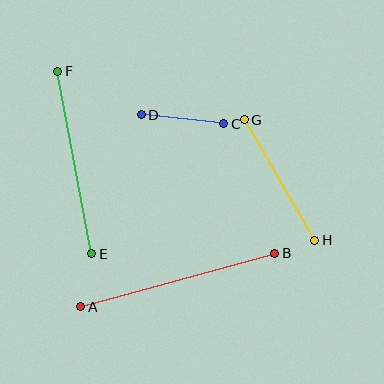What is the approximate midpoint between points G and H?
The midpoint is at approximately (280, 180) pixels.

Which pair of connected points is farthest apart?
Points A and B are farthest apart.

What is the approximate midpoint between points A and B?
The midpoint is at approximately (178, 280) pixels.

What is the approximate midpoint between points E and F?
The midpoint is at approximately (75, 163) pixels.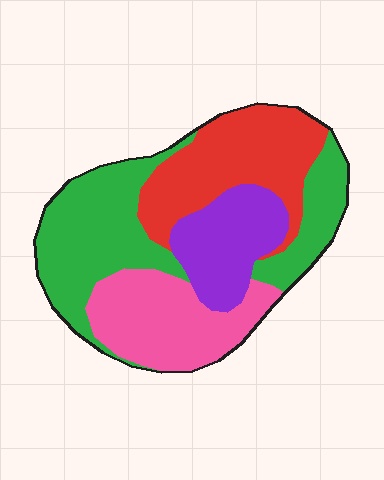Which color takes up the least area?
Purple, at roughly 15%.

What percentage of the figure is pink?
Pink covers 22% of the figure.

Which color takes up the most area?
Green, at roughly 35%.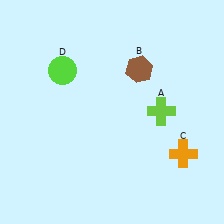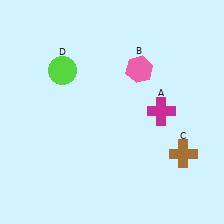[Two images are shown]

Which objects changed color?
A changed from lime to magenta. B changed from brown to pink. C changed from orange to brown.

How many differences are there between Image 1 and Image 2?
There are 3 differences between the two images.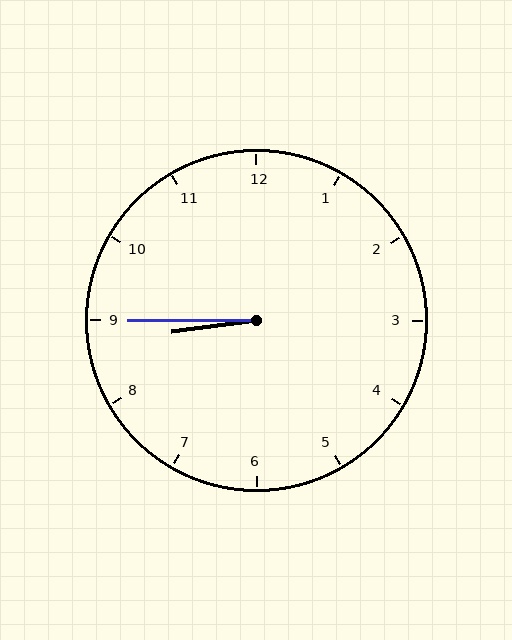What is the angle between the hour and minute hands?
Approximately 8 degrees.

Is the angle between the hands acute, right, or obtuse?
It is acute.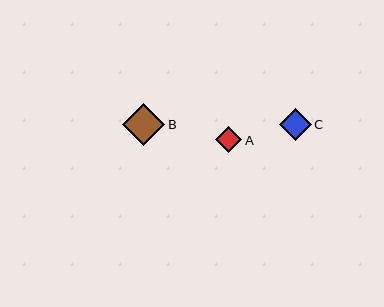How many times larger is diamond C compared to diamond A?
Diamond C is approximately 1.2 times the size of diamond A.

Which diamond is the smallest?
Diamond A is the smallest with a size of approximately 26 pixels.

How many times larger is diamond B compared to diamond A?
Diamond B is approximately 1.6 times the size of diamond A.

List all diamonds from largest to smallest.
From largest to smallest: B, C, A.